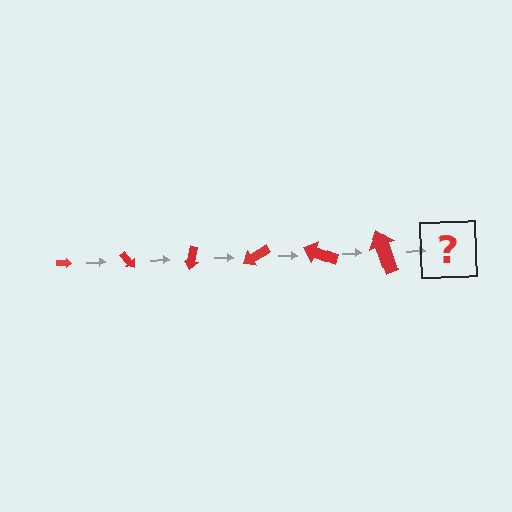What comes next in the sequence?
The next element should be an arrow, larger than the previous one and rotated 300 degrees from the start.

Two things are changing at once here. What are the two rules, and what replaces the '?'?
The two rules are that the arrow grows larger each step and it rotates 50 degrees each step. The '?' should be an arrow, larger than the previous one and rotated 300 degrees from the start.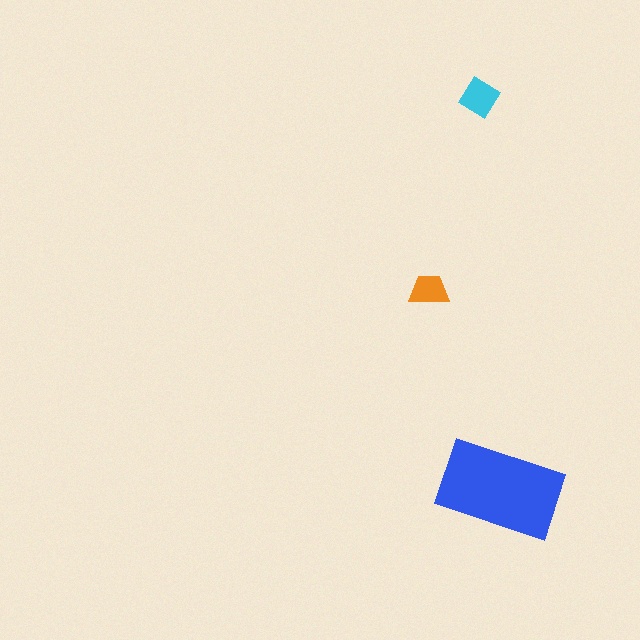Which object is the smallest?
The orange trapezoid.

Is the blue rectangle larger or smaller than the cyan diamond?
Larger.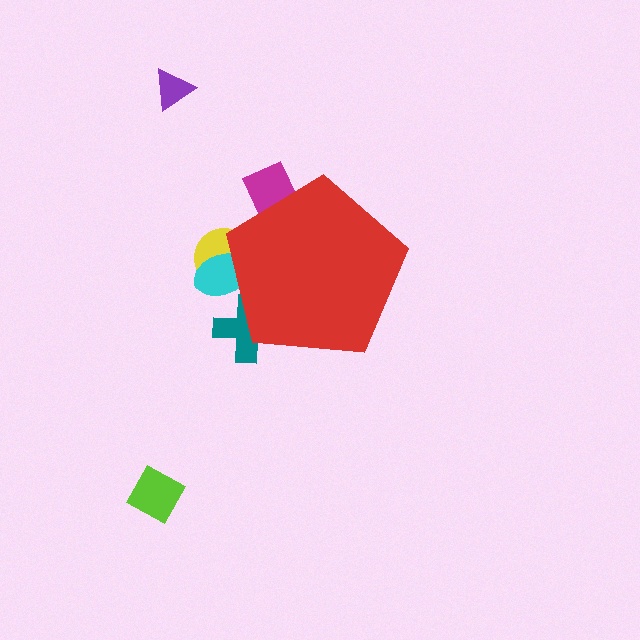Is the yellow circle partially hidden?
Yes, the yellow circle is partially hidden behind the red pentagon.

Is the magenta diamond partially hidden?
Yes, the magenta diamond is partially hidden behind the red pentagon.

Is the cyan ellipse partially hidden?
Yes, the cyan ellipse is partially hidden behind the red pentagon.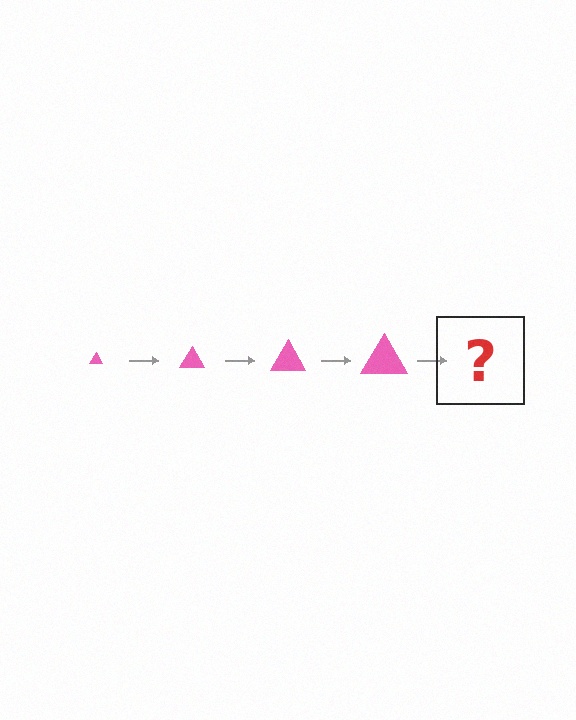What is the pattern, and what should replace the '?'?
The pattern is that the triangle gets progressively larger each step. The '?' should be a pink triangle, larger than the previous one.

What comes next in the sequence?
The next element should be a pink triangle, larger than the previous one.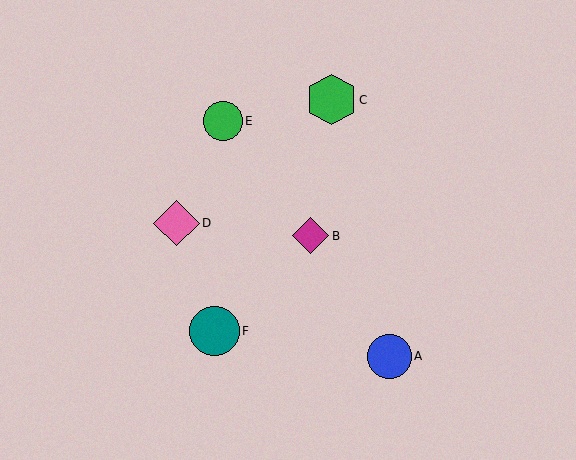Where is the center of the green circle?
The center of the green circle is at (223, 121).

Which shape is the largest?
The green hexagon (labeled C) is the largest.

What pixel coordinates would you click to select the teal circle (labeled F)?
Click at (214, 331) to select the teal circle F.